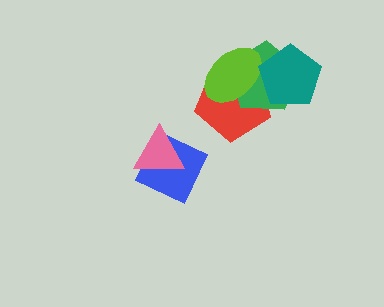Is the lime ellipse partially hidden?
Yes, it is partially covered by another shape.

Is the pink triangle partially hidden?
No, no other shape covers it.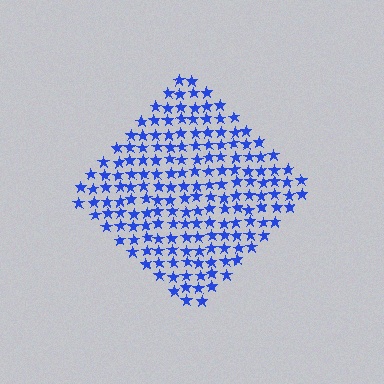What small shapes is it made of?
It is made of small stars.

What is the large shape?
The large shape is a diamond.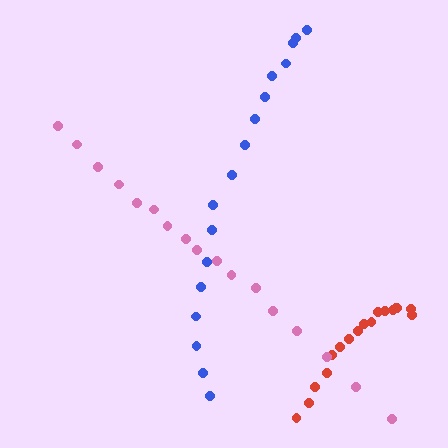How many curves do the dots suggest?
There are 3 distinct paths.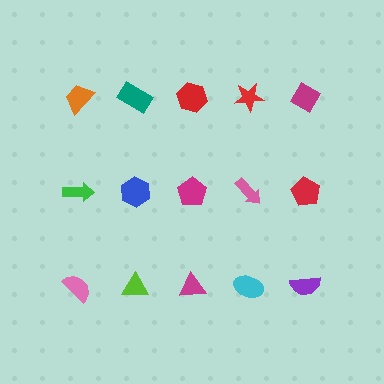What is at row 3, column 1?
A pink semicircle.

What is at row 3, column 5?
A purple semicircle.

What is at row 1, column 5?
A magenta diamond.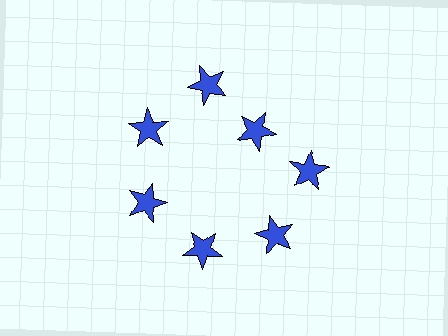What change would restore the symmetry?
The symmetry would be restored by moving it outward, back onto the ring so that all 7 stars sit at equal angles and equal distance from the center.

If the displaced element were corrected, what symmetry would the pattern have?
It would have 7-fold rotational symmetry — the pattern would map onto itself every 51 degrees.